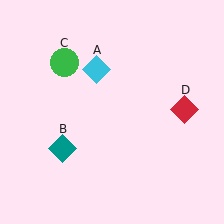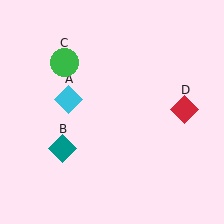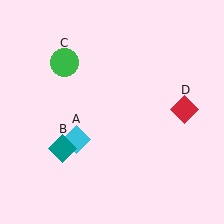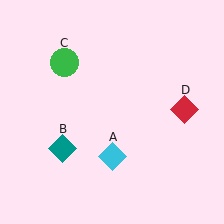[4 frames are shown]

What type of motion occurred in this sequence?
The cyan diamond (object A) rotated counterclockwise around the center of the scene.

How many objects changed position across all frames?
1 object changed position: cyan diamond (object A).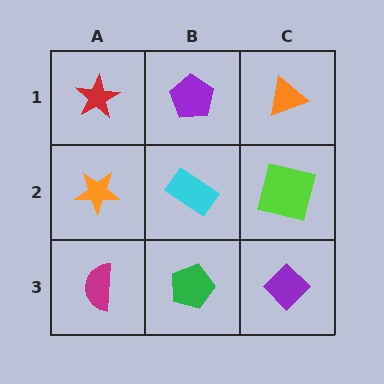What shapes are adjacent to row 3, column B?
A cyan rectangle (row 2, column B), a magenta semicircle (row 3, column A), a purple diamond (row 3, column C).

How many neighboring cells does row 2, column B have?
4.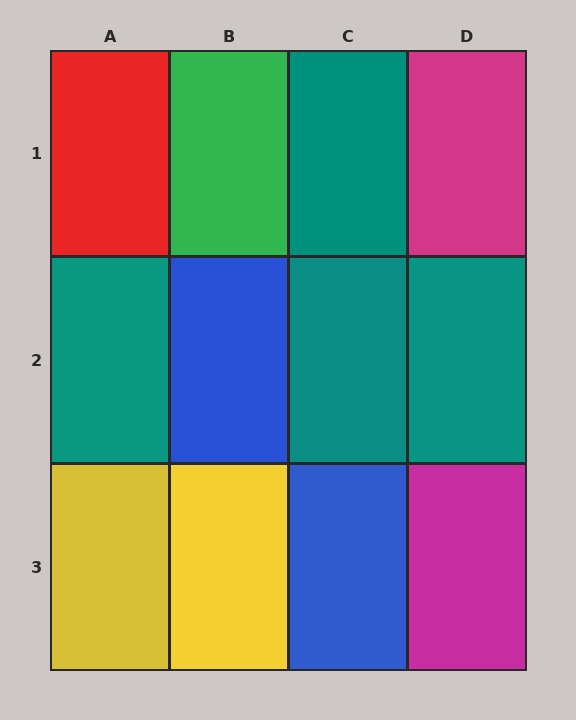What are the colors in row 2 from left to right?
Teal, blue, teal, teal.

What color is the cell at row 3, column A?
Yellow.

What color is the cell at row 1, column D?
Magenta.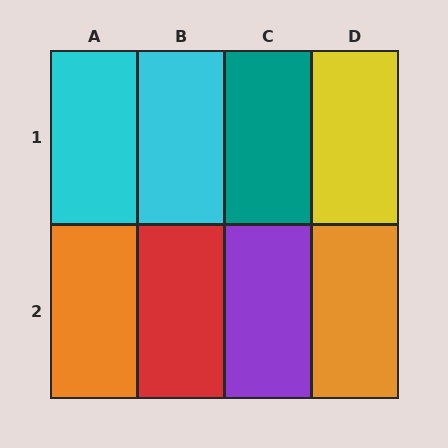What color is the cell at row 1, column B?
Cyan.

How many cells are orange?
2 cells are orange.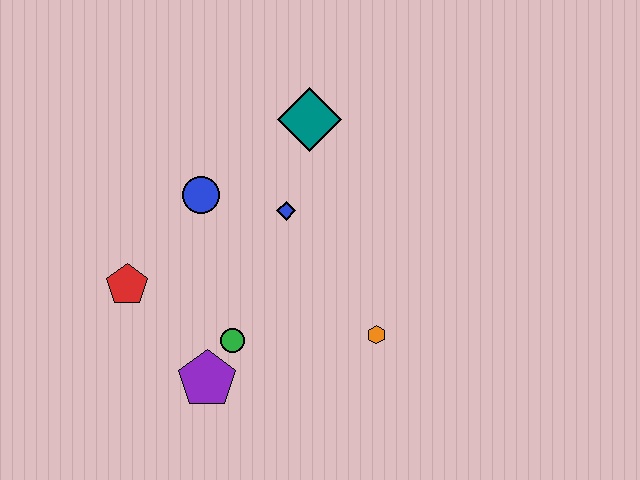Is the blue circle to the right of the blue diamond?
No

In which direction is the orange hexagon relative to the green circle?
The orange hexagon is to the right of the green circle.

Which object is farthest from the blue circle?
The orange hexagon is farthest from the blue circle.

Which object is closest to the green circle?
The purple pentagon is closest to the green circle.